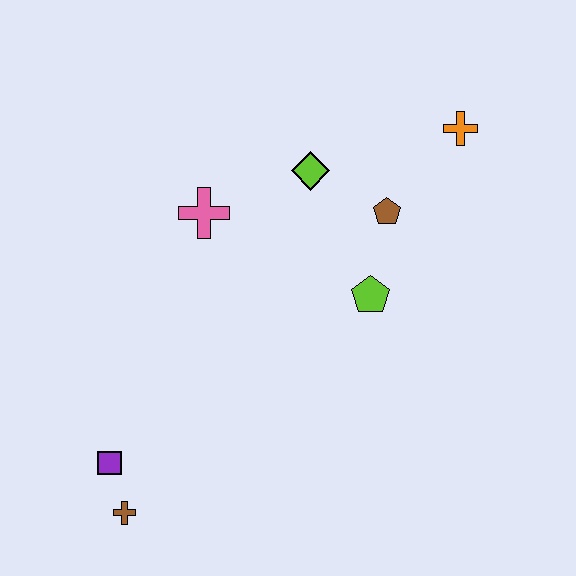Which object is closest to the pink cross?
The lime diamond is closest to the pink cross.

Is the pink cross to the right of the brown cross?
Yes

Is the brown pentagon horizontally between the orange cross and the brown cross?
Yes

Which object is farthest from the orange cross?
The brown cross is farthest from the orange cross.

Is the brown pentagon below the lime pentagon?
No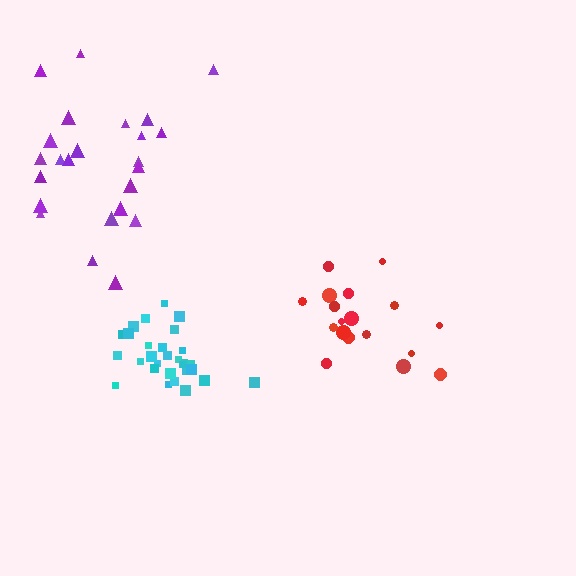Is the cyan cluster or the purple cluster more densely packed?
Cyan.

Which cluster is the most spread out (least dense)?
Purple.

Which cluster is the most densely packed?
Cyan.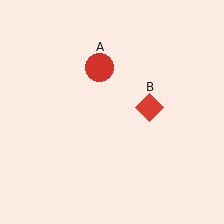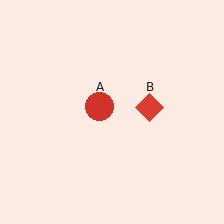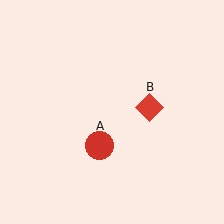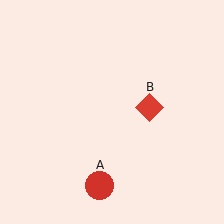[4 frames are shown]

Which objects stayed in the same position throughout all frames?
Red diamond (object B) remained stationary.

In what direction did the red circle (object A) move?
The red circle (object A) moved down.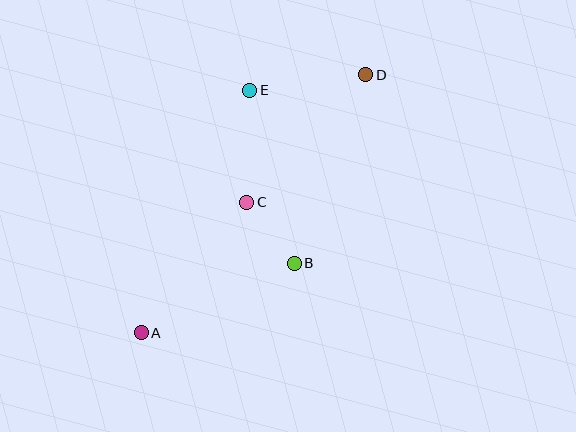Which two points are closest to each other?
Points B and C are closest to each other.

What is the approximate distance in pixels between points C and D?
The distance between C and D is approximately 174 pixels.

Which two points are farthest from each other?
Points A and D are farthest from each other.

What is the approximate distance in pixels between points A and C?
The distance between A and C is approximately 168 pixels.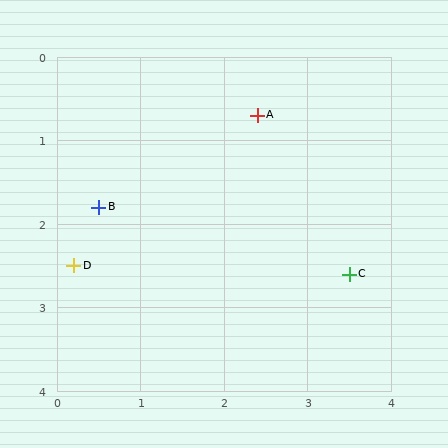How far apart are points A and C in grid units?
Points A and C are about 2.2 grid units apart.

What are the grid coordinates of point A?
Point A is at approximately (2.4, 0.7).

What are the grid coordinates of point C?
Point C is at approximately (3.5, 2.6).